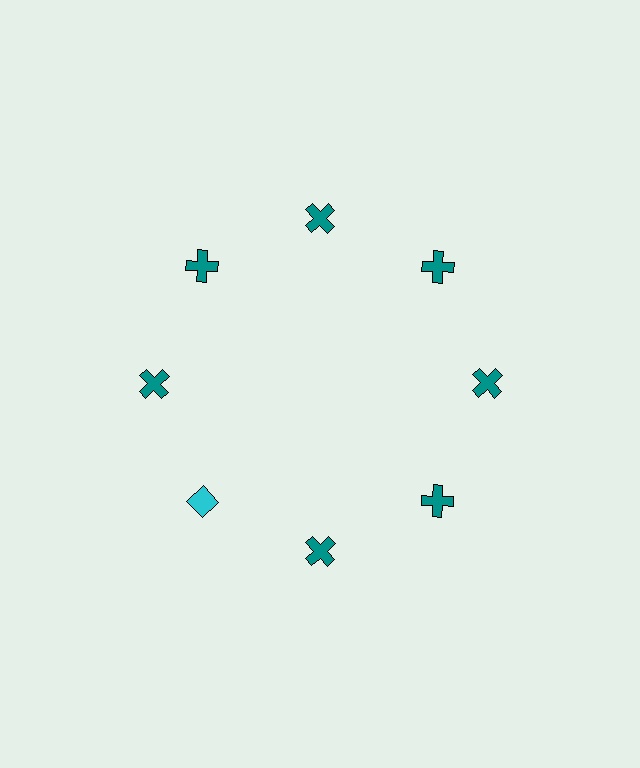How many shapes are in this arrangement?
There are 8 shapes arranged in a ring pattern.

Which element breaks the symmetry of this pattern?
The cyan diamond at roughly the 8 o'clock position breaks the symmetry. All other shapes are teal crosses.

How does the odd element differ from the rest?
It differs in both color (cyan instead of teal) and shape (diamond instead of cross).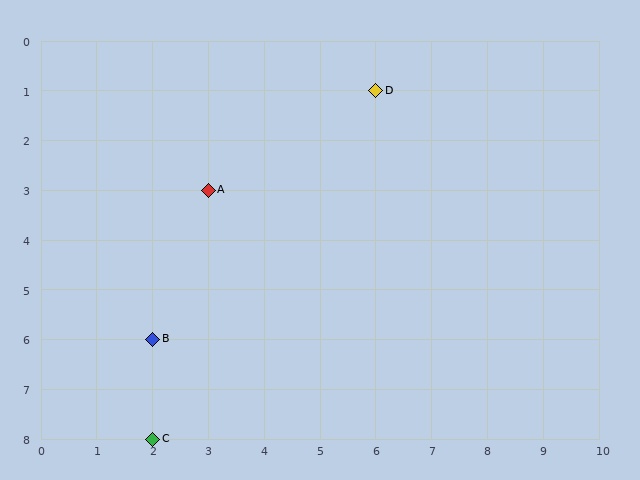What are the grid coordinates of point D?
Point D is at grid coordinates (6, 1).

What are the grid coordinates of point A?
Point A is at grid coordinates (3, 3).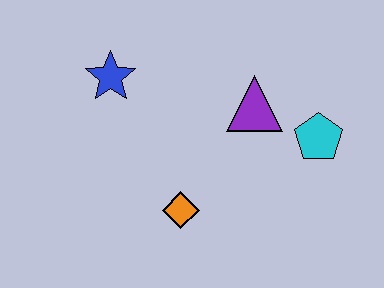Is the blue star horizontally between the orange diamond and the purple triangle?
No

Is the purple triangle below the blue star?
Yes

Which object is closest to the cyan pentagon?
The purple triangle is closest to the cyan pentagon.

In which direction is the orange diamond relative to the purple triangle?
The orange diamond is below the purple triangle.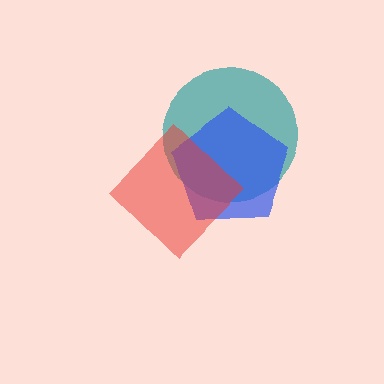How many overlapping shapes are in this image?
There are 3 overlapping shapes in the image.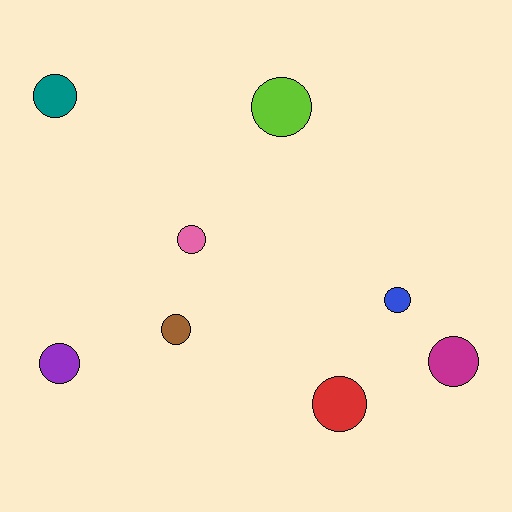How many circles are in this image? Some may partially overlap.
There are 8 circles.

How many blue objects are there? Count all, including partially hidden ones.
There is 1 blue object.